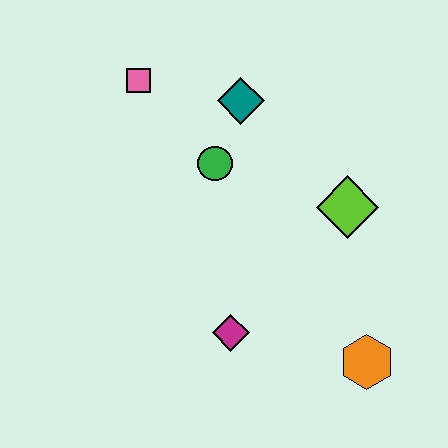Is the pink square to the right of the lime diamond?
No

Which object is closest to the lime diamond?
The green circle is closest to the lime diamond.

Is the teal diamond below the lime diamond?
No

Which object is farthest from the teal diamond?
The orange hexagon is farthest from the teal diamond.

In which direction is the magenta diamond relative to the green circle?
The magenta diamond is below the green circle.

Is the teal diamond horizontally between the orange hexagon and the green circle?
Yes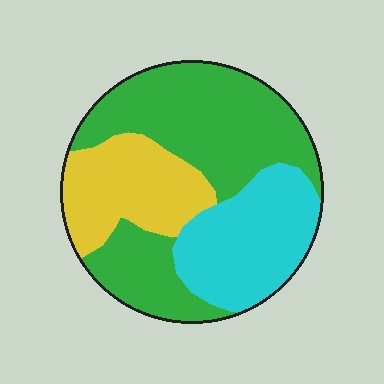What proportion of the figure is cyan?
Cyan covers about 25% of the figure.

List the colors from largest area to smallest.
From largest to smallest: green, cyan, yellow.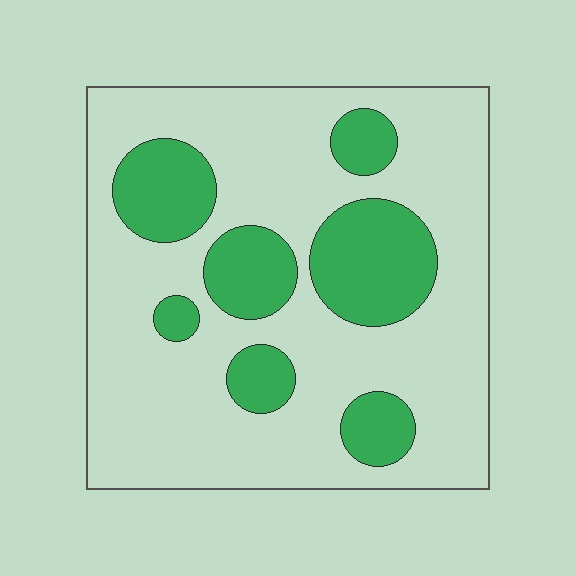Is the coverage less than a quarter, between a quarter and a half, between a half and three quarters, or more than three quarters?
Between a quarter and a half.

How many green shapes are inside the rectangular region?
7.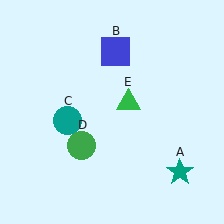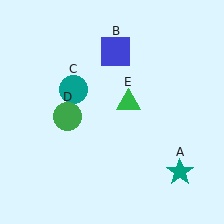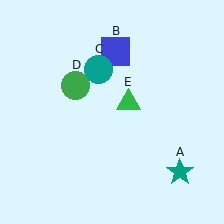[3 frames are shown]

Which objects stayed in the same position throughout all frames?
Teal star (object A) and blue square (object B) and green triangle (object E) remained stationary.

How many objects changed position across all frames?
2 objects changed position: teal circle (object C), green circle (object D).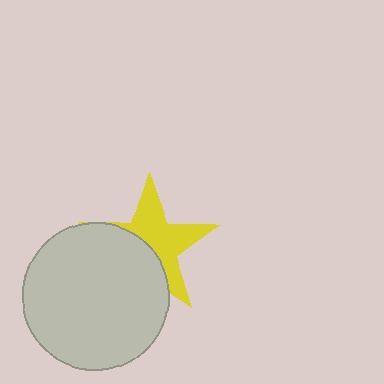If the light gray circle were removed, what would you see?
You would see the complete yellow star.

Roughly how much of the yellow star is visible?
About half of it is visible (roughly 55%).